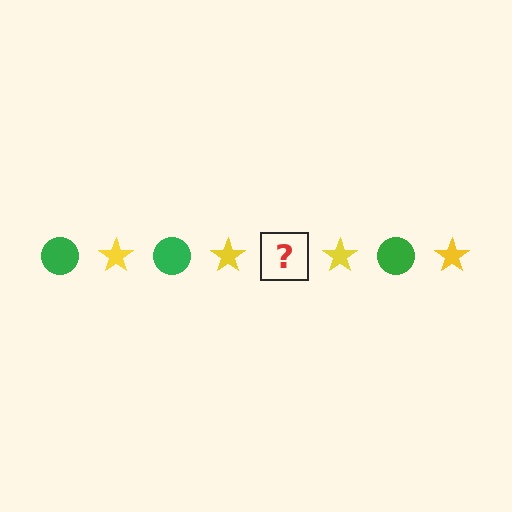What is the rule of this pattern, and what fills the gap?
The rule is that the pattern alternates between green circle and yellow star. The gap should be filled with a green circle.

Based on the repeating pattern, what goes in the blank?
The blank should be a green circle.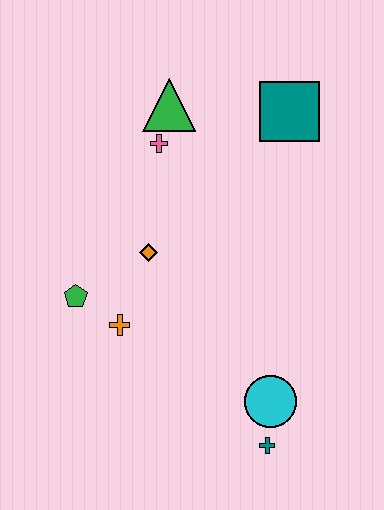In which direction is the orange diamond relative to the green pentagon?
The orange diamond is to the right of the green pentagon.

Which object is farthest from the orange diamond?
The teal cross is farthest from the orange diamond.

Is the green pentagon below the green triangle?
Yes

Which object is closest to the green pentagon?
The orange cross is closest to the green pentagon.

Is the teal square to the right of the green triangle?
Yes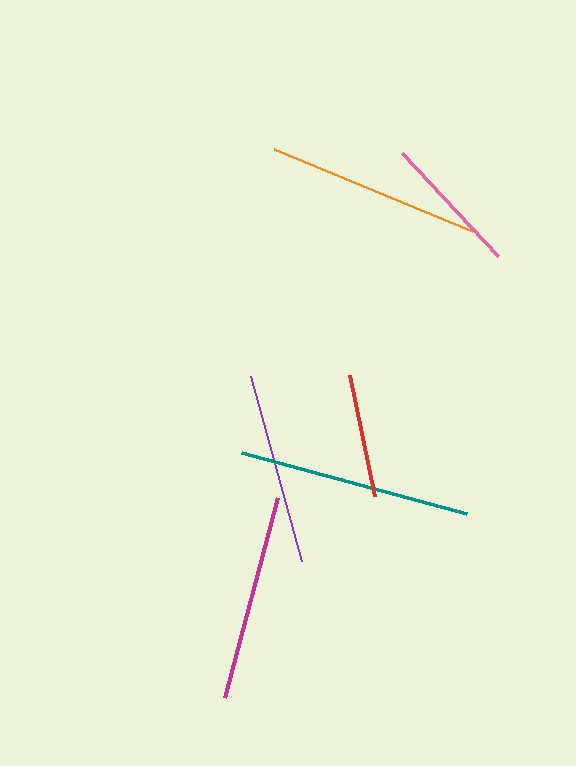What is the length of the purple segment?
The purple segment is approximately 192 pixels long.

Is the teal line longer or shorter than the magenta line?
The teal line is longer than the magenta line.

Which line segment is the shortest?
The red line is the shortest at approximately 124 pixels.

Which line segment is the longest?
The teal line is the longest at approximately 233 pixels.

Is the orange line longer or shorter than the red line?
The orange line is longer than the red line.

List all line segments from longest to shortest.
From longest to shortest: teal, orange, magenta, purple, pink, red.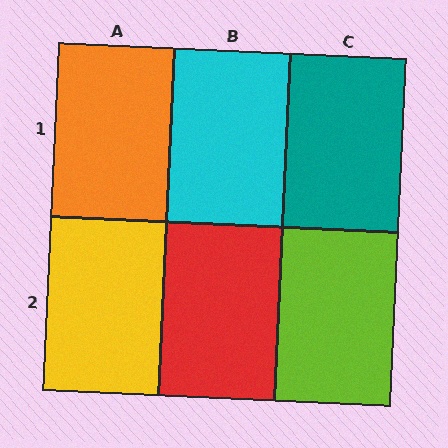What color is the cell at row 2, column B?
Red.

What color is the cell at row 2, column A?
Yellow.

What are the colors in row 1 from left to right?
Orange, cyan, teal.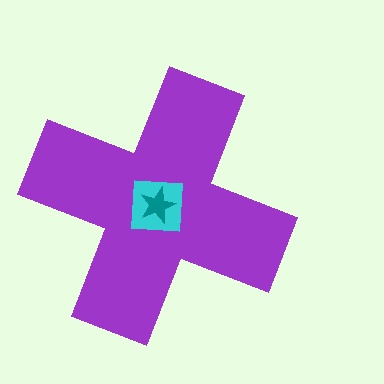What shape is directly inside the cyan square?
The teal star.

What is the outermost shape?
The purple cross.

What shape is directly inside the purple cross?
The cyan square.